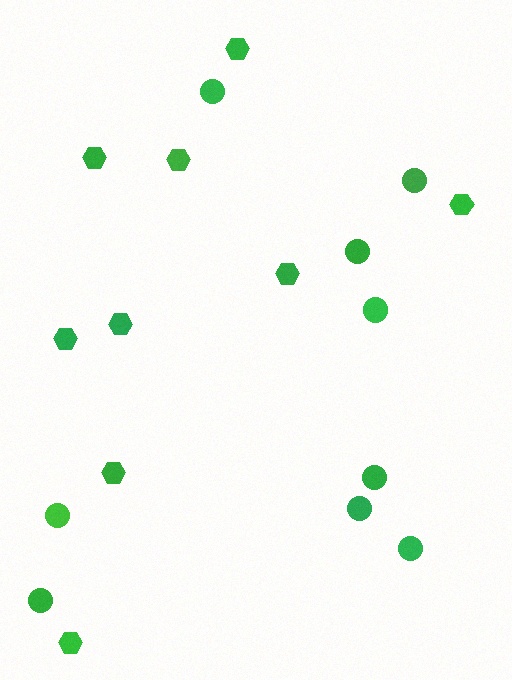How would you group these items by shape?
There are 2 groups: one group of hexagons (9) and one group of circles (9).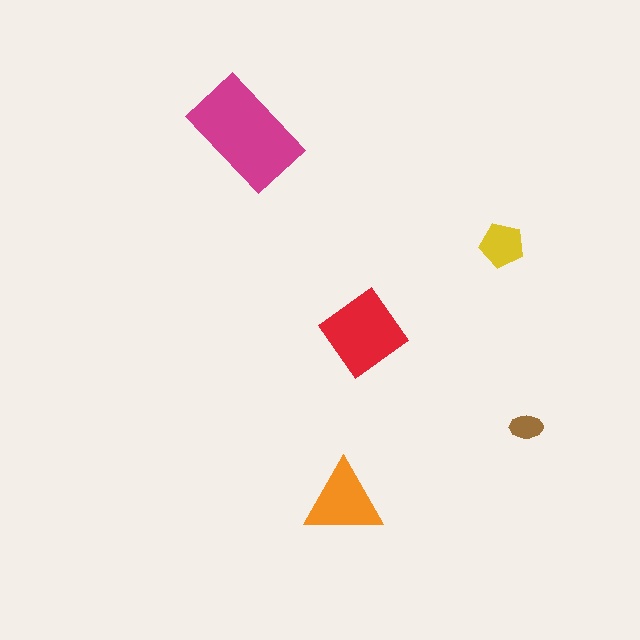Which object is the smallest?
The brown ellipse.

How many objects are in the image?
There are 5 objects in the image.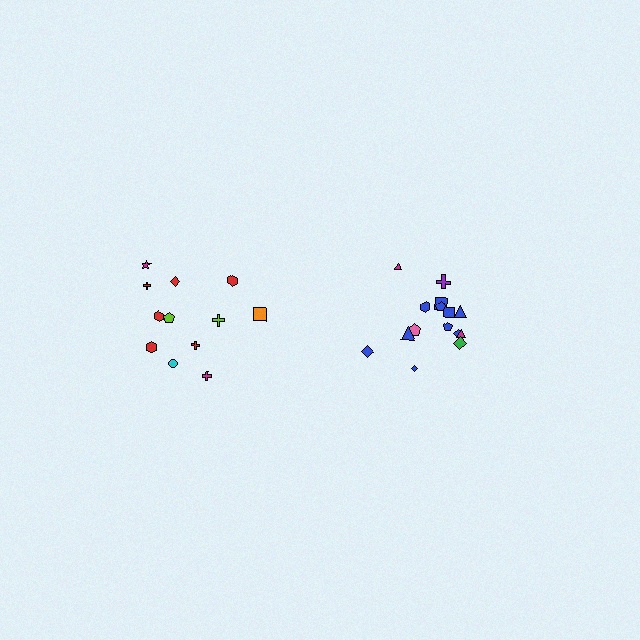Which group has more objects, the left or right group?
The right group.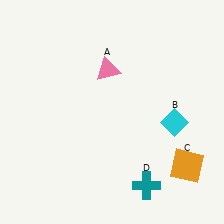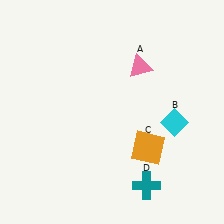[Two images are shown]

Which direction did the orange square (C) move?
The orange square (C) moved left.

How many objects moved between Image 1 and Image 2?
2 objects moved between the two images.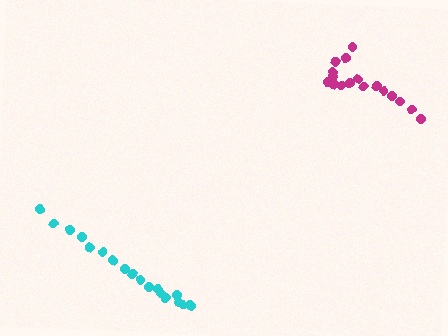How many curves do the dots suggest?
There are 2 distinct paths.